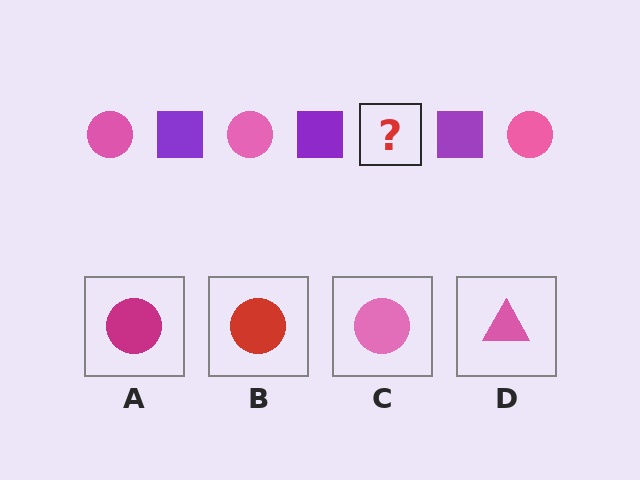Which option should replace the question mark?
Option C.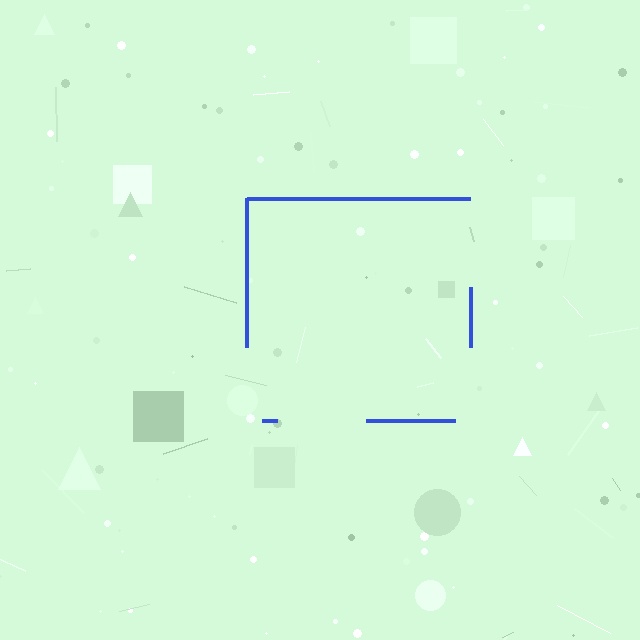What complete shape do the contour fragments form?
The contour fragments form a square.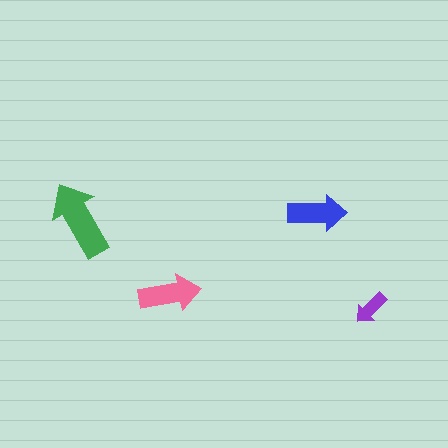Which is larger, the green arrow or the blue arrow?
The green one.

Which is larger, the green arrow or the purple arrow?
The green one.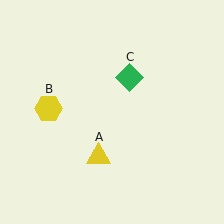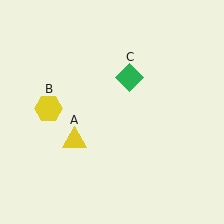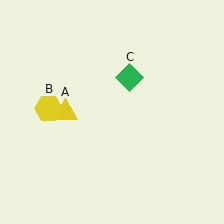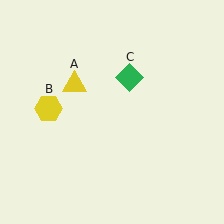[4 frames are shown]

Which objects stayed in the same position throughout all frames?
Yellow hexagon (object B) and green diamond (object C) remained stationary.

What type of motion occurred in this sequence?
The yellow triangle (object A) rotated clockwise around the center of the scene.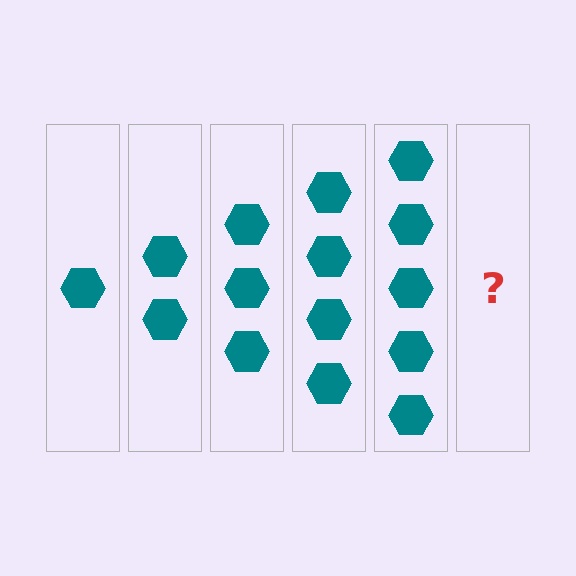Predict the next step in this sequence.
The next step is 6 hexagons.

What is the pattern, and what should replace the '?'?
The pattern is that each step adds one more hexagon. The '?' should be 6 hexagons.